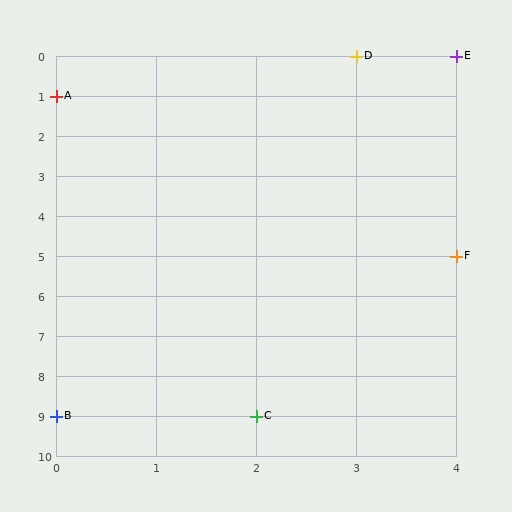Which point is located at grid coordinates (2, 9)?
Point C is at (2, 9).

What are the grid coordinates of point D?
Point D is at grid coordinates (3, 0).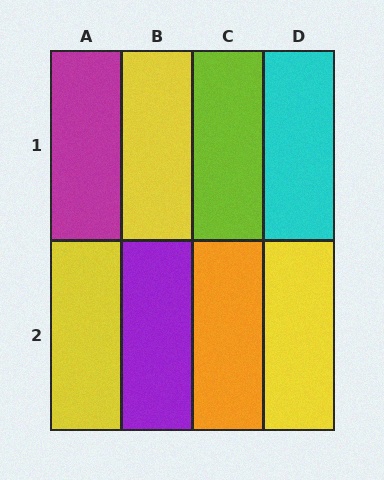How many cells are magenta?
1 cell is magenta.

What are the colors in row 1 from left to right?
Magenta, yellow, lime, cyan.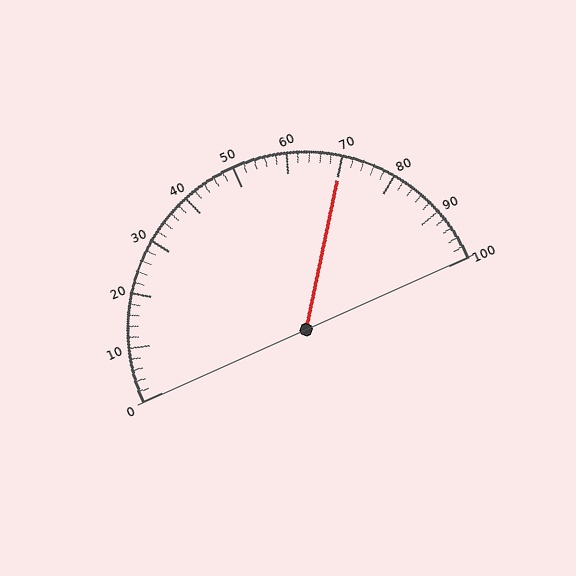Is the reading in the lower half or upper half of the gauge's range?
The reading is in the upper half of the range (0 to 100).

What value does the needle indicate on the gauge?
The needle indicates approximately 70.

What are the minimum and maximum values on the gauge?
The gauge ranges from 0 to 100.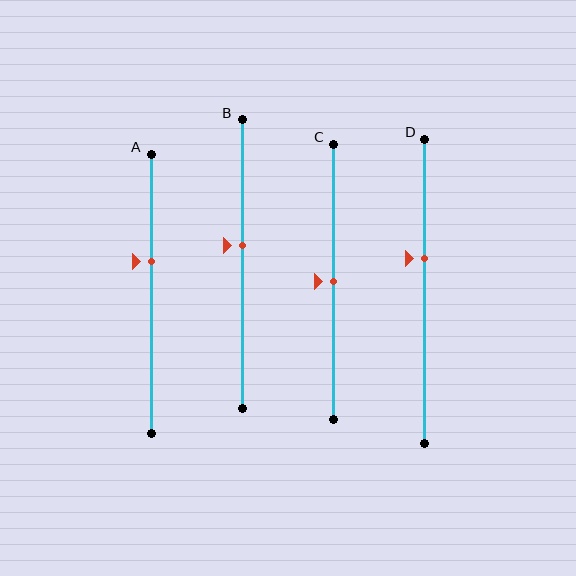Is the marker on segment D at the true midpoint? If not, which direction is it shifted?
No, the marker on segment D is shifted upward by about 11% of the segment length.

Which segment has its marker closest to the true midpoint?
Segment C has its marker closest to the true midpoint.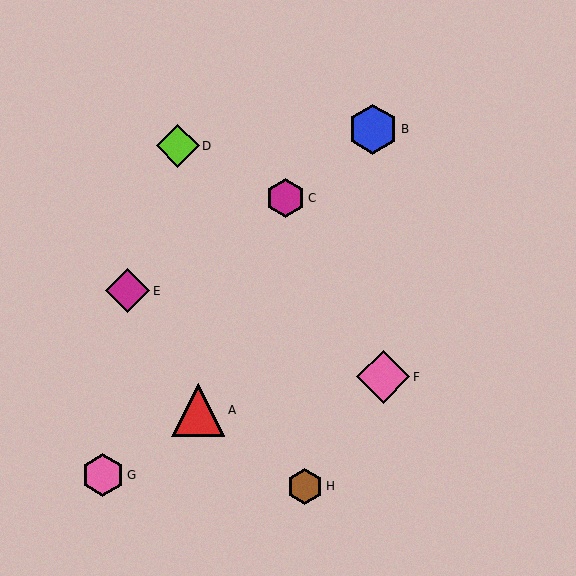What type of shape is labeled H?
Shape H is a brown hexagon.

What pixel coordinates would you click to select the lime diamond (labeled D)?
Click at (178, 146) to select the lime diamond D.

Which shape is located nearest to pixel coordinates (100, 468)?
The pink hexagon (labeled G) at (103, 475) is nearest to that location.